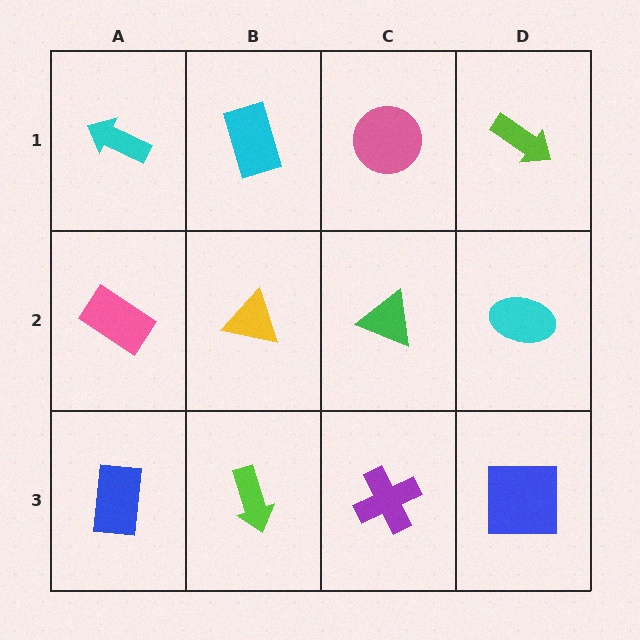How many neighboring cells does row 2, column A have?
3.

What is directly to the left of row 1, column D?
A pink circle.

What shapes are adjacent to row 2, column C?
A pink circle (row 1, column C), a purple cross (row 3, column C), a yellow triangle (row 2, column B), a cyan ellipse (row 2, column D).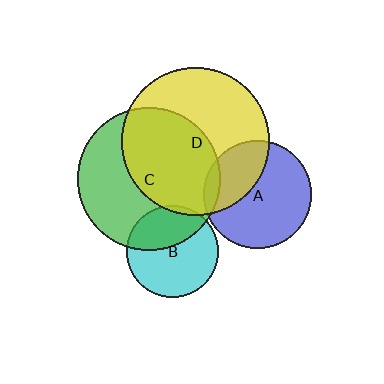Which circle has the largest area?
Circle D (yellow).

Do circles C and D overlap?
Yes.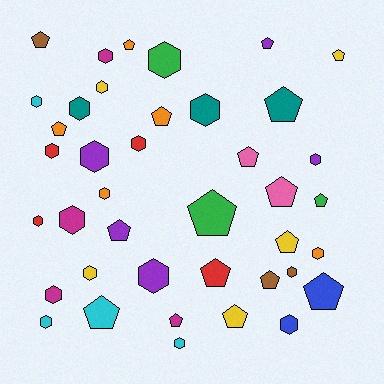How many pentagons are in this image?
There are 19 pentagons.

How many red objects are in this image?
There are 4 red objects.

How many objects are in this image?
There are 40 objects.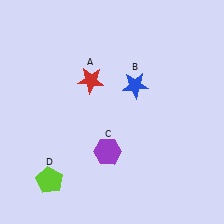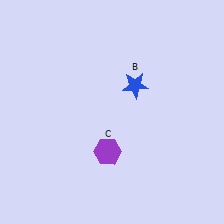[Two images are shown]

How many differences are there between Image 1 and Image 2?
There are 2 differences between the two images.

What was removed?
The red star (A), the lime pentagon (D) were removed in Image 2.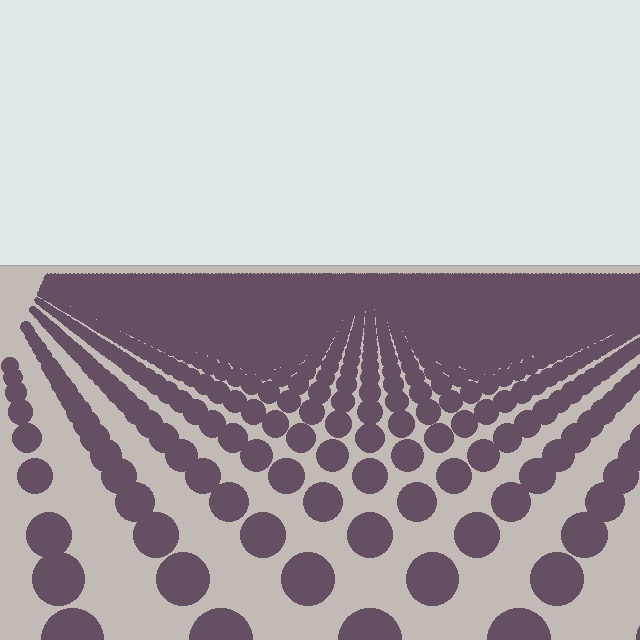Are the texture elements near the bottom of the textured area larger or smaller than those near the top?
Larger. Near the bottom, elements are closer to the viewer and appear at a bigger on-screen size.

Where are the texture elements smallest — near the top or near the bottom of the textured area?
Near the top.